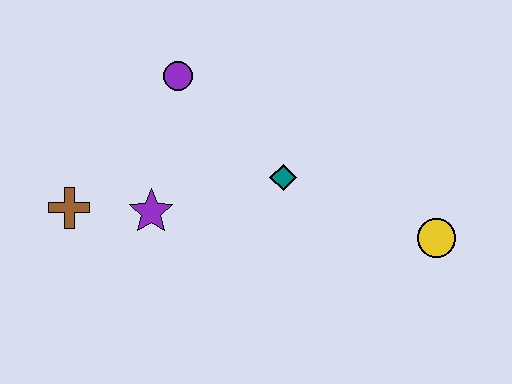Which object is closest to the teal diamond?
The purple star is closest to the teal diamond.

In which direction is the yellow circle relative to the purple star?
The yellow circle is to the right of the purple star.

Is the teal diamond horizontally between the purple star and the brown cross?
No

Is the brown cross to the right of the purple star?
No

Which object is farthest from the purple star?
The yellow circle is farthest from the purple star.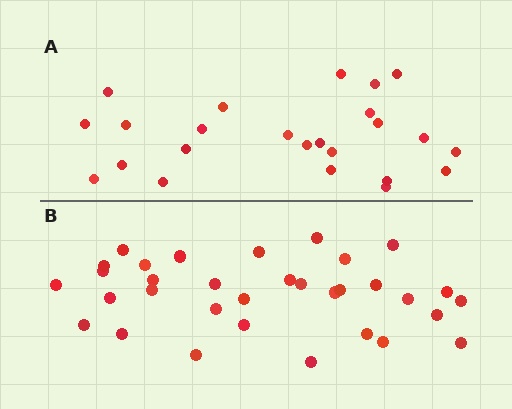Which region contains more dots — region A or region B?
Region B (the bottom region) has more dots.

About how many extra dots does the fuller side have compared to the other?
Region B has roughly 8 or so more dots than region A.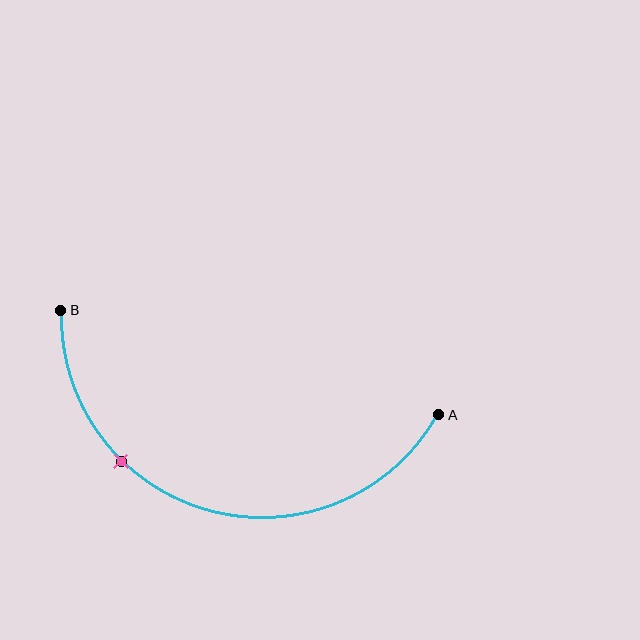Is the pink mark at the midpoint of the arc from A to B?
No. The pink mark lies on the arc but is closer to endpoint B. The arc midpoint would be at the point on the curve equidistant along the arc from both A and B.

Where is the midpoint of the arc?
The arc midpoint is the point on the curve farthest from the straight line joining A and B. It sits below that line.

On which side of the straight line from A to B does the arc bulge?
The arc bulges below the straight line connecting A and B.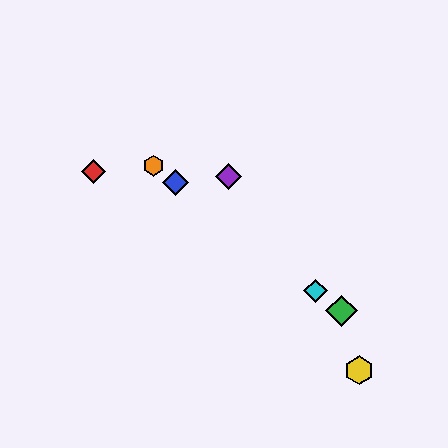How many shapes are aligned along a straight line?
4 shapes (the blue diamond, the green diamond, the orange hexagon, the cyan diamond) are aligned along a straight line.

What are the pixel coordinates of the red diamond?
The red diamond is at (94, 172).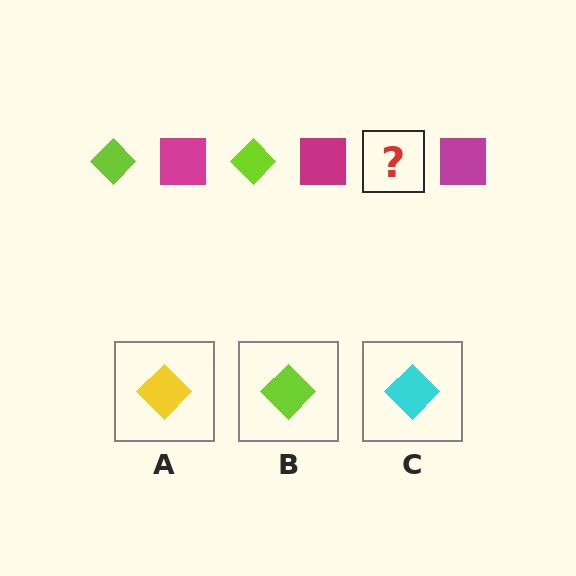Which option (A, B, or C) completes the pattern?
B.